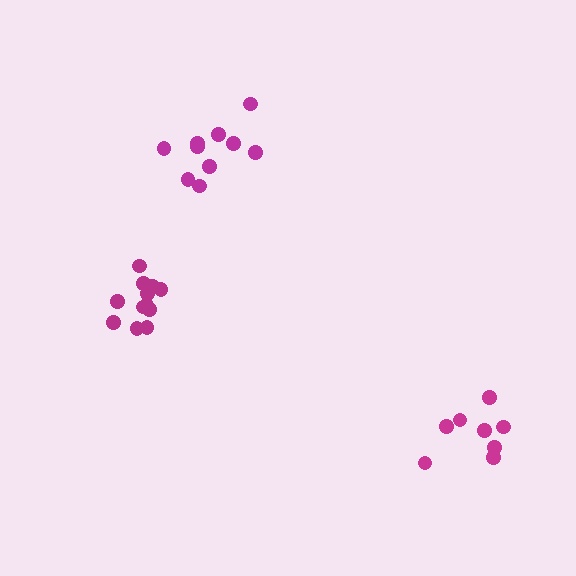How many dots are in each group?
Group 1: 10 dots, Group 2: 8 dots, Group 3: 13 dots (31 total).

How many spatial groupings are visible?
There are 3 spatial groupings.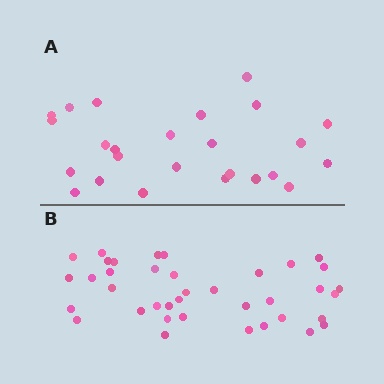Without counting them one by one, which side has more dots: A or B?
Region B (the bottom region) has more dots.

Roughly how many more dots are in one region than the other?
Region B has approximately 15 more dots than region A.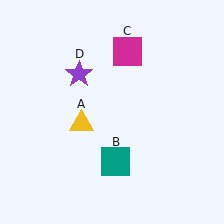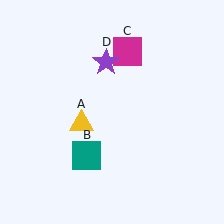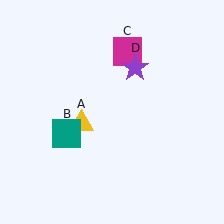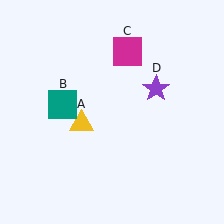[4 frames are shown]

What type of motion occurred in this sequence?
The teal square (object B), purple star (object D) rotated clockwise around the center of the scene.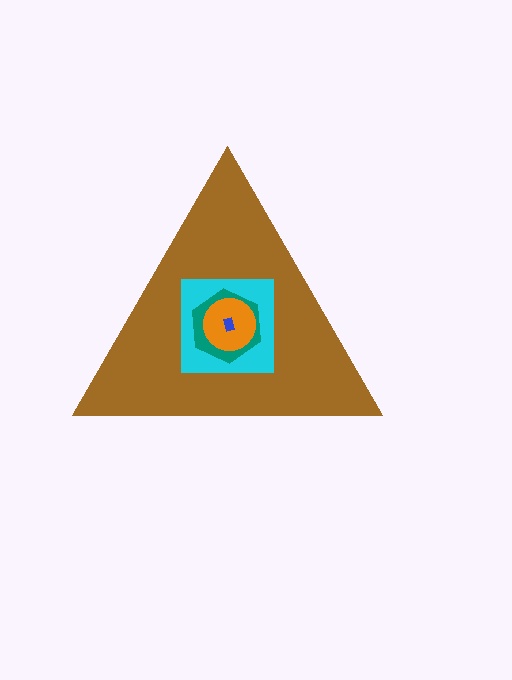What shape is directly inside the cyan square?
The teal hexagon.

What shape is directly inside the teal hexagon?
The orange circle.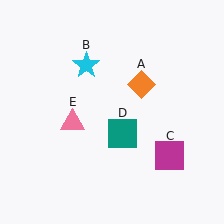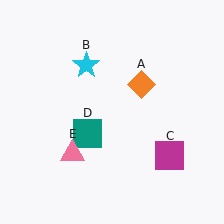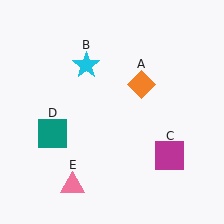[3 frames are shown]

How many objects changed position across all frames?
2 objects changed position: teal square (object D), pink triangle (object E).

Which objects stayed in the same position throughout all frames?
Orange diamond (object A) and cyan star (object B) and magenta square (object C) remained stationary.